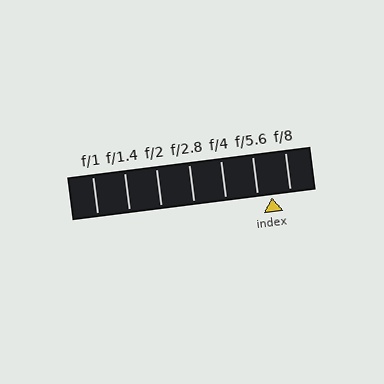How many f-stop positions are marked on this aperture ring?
There are 7 f-stop positions marked.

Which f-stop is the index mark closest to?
The index mark is closest to f/5.6.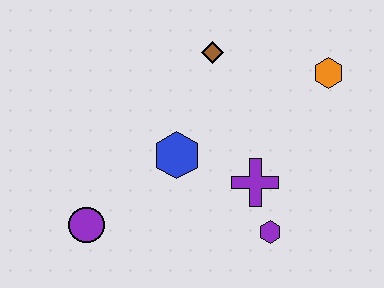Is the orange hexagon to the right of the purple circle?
Yes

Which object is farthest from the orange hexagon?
The purple circle is farthest from the orange hexagon.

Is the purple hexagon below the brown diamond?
Yes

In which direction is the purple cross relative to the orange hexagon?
The purple cross is below the orange hexagon.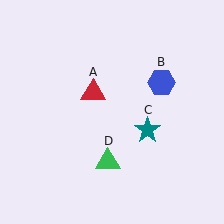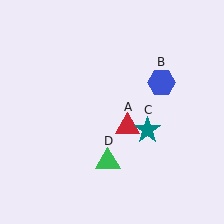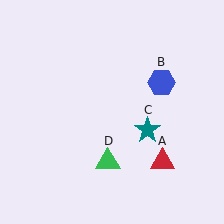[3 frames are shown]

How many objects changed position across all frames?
1 object changed position: red triangle (object A).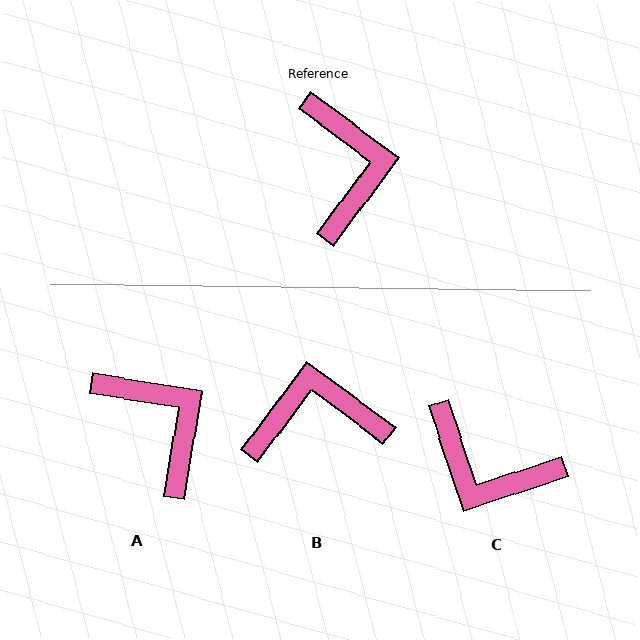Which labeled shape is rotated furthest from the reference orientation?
C, about 125 degrees away.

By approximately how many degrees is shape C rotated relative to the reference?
Approximately 125 degrees clockwise.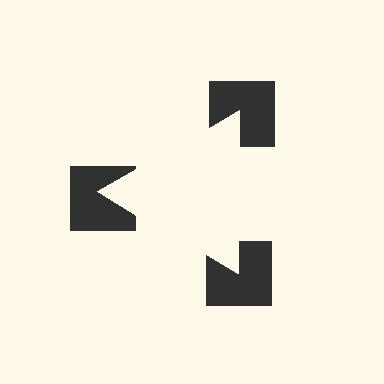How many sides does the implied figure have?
3 sides.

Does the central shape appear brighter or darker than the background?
It typically appears slightly brighter than the background, even though no actual brightness change is drawn.